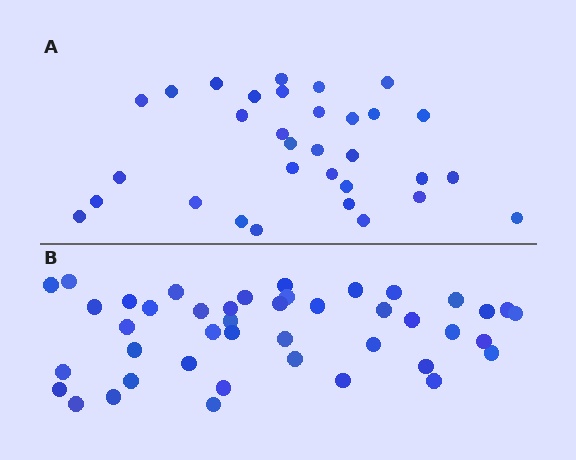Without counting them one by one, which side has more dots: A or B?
Region B (the bottom region) has more dots.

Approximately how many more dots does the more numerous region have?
Region B has roughly 12 or so more dots than region A.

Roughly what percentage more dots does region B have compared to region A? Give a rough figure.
About 35% more.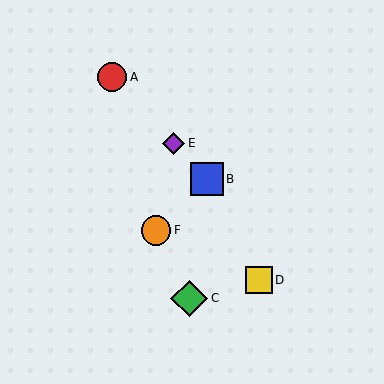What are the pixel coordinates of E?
Object E is at (174, 143).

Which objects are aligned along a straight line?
Objects A, B, E are aligned along a straight line.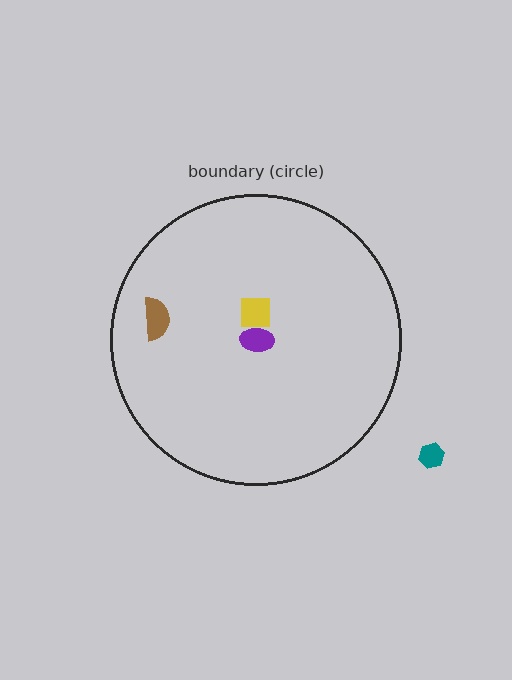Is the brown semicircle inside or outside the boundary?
Inside.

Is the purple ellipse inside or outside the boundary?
Inside.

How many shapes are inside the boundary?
3 inside, 1 outside.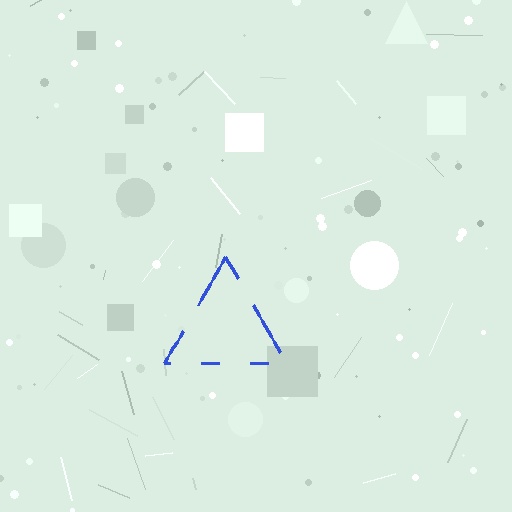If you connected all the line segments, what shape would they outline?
They would outline a triangle.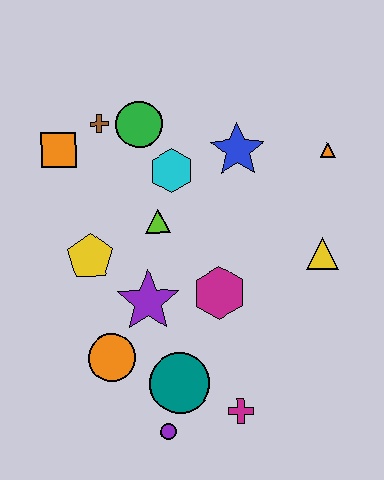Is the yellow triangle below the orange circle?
No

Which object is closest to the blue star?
The cyan hexagon is closest to the blue star.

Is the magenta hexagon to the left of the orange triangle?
Yes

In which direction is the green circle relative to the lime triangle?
The green circle is above the lime triangle.